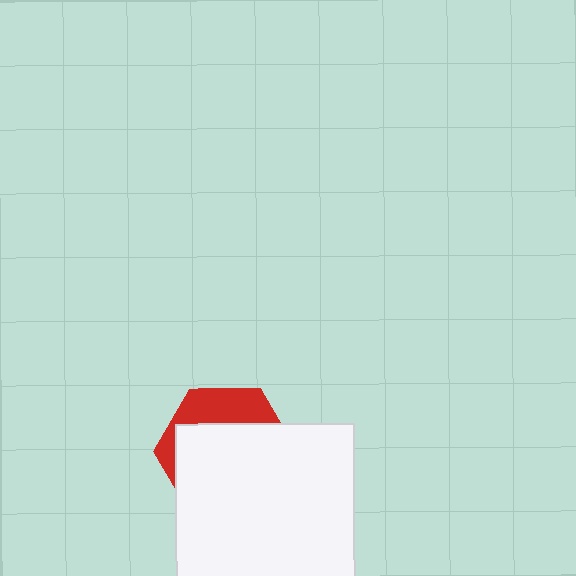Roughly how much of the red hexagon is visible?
A small part of it is visible (roughly 30%).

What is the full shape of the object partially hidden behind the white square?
The partially hidden object is a red hexagon.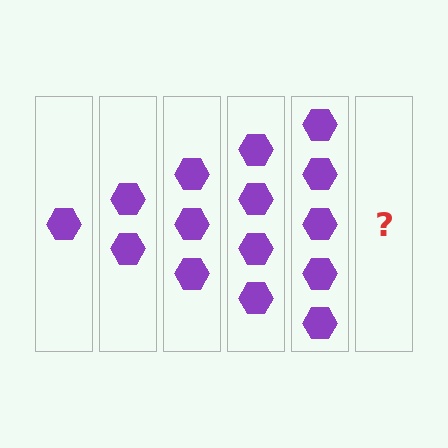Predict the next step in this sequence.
The next step is 6 hexagons.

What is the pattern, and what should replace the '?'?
The pattern is that each step adds one more hexagon. The '?' should be 6 hexagons.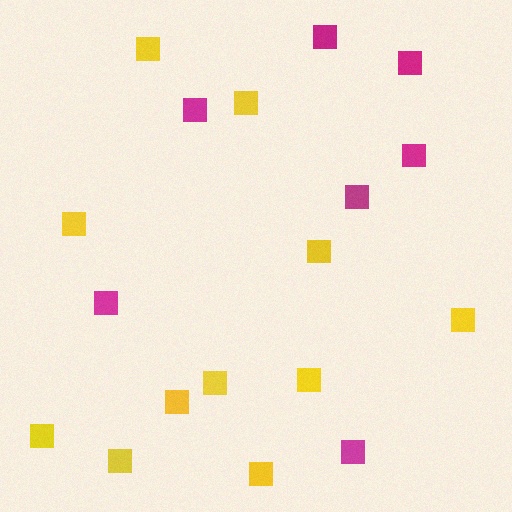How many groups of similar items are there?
There are 2 groups: one group of yellow squares (11) and one group of magenta squares (7).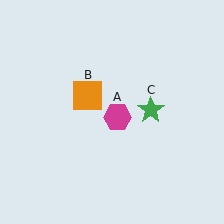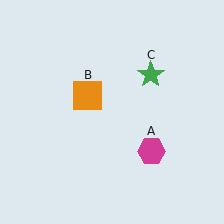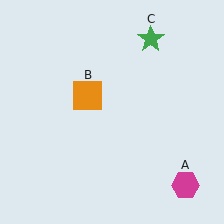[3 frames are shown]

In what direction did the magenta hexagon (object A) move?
The magenta hexagon (object A) moved down and to the right.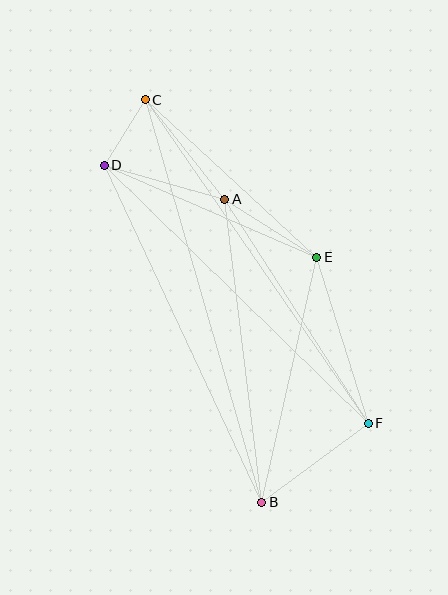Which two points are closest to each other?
Points C and D are closest to each other.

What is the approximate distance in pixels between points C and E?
The distance between C and E is approximately 233 pixels.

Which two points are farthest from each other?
Points B and C are farthest from each other.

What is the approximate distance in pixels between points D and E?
The distance between D and E is approximately 232 pixels.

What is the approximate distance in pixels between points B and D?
The distance between B and D is approximately 372 pixels.